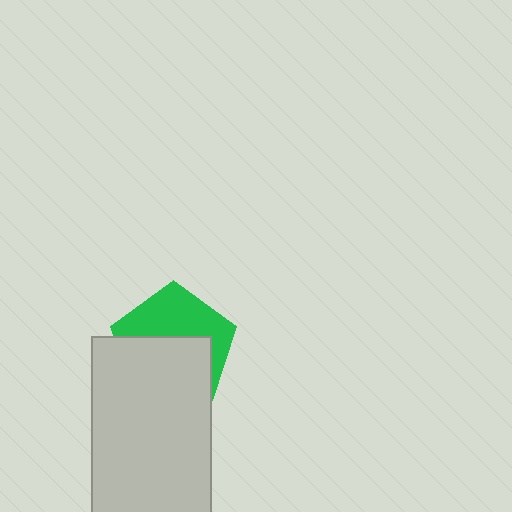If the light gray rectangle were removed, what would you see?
You would see the complete green pentagon.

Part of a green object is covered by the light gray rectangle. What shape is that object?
It is a pentagon.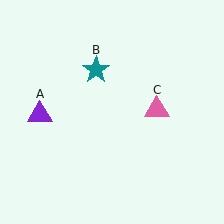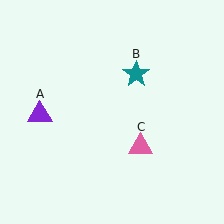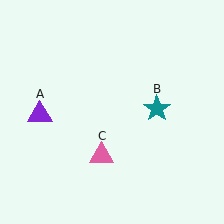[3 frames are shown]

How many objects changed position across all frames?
2 objects changed position: teal star (object B), pink triangle (object C).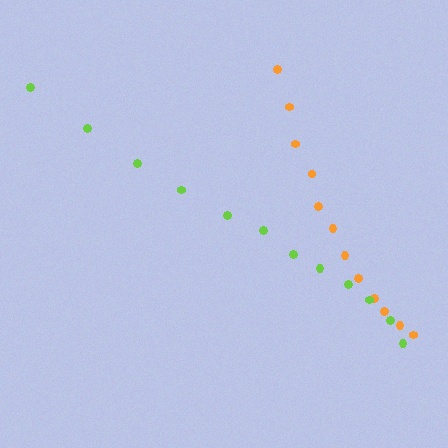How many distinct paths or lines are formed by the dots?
There are 2 distinct paths.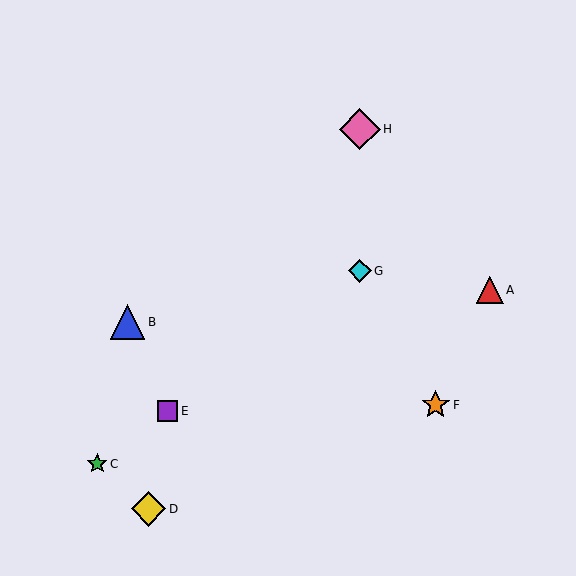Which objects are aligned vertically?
Objects G, H are aligned vertically.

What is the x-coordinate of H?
Object H is at x≈360.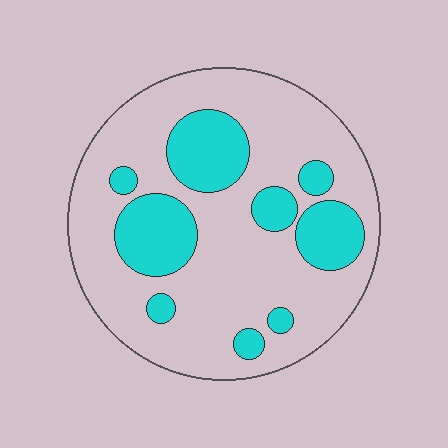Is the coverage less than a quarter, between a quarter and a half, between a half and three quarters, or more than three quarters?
Between a quarter and a half.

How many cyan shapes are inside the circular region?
9.